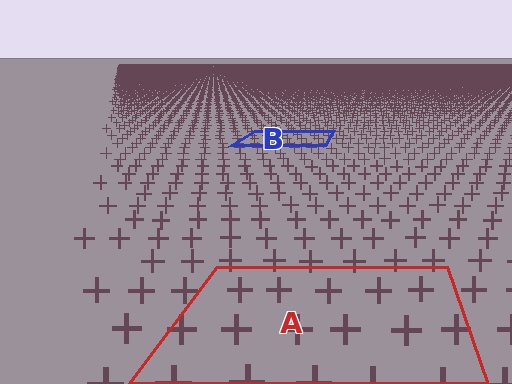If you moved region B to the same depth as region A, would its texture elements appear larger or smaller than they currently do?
They would appear larger. At a closer depth, the same texture elements are projected at a bigger on-screen size.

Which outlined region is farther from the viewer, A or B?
Region B is farther from the viewer — the texture elements inside it appear smaller and more densely packed.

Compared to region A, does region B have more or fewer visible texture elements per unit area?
Region B has more texture elements per unit area — they are packed more densely because it is farther away.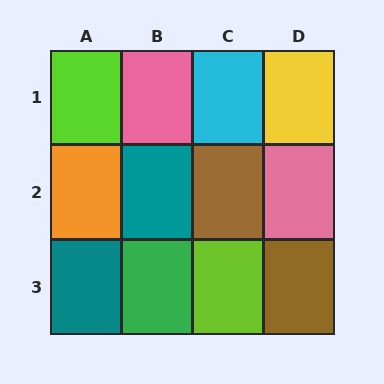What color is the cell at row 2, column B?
Teal.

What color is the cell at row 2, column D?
Pink.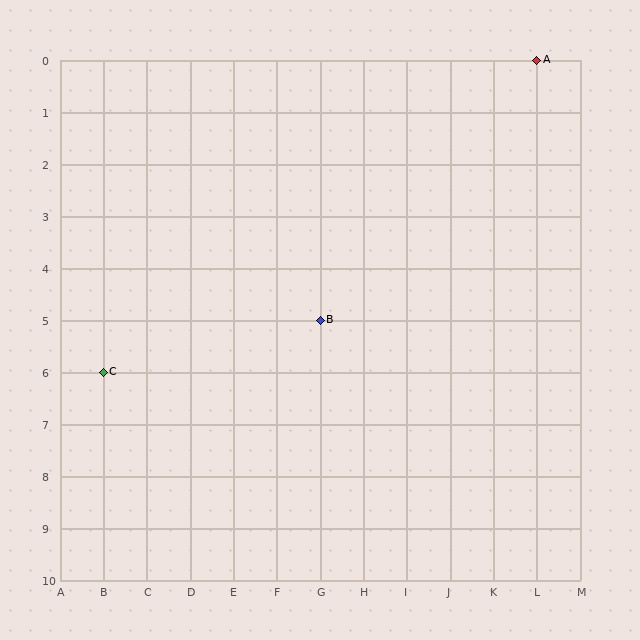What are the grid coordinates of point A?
Point A is at grid coordinates (L, 0).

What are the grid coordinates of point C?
Point C is at grid coordinates (B, 6).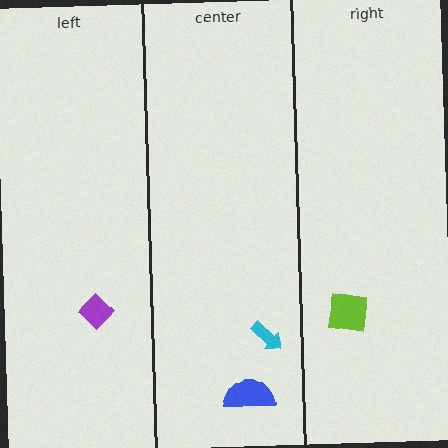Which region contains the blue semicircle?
The center region.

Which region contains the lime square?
The right region.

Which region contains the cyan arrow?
The center region.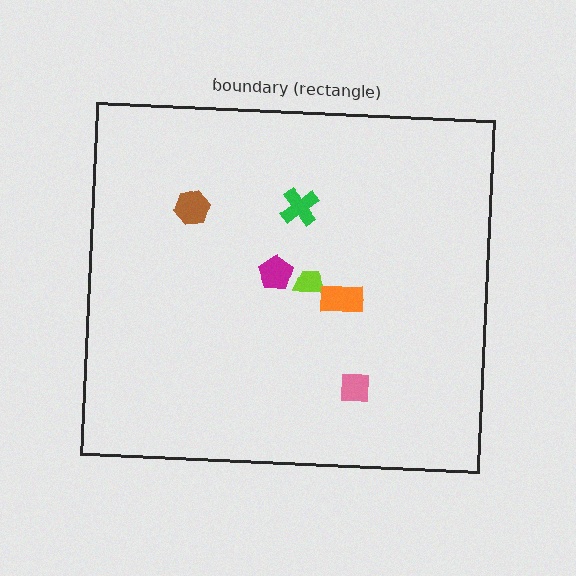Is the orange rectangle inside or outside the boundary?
Inside.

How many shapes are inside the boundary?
6 inside, 0 outside.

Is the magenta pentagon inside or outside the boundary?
Inside.